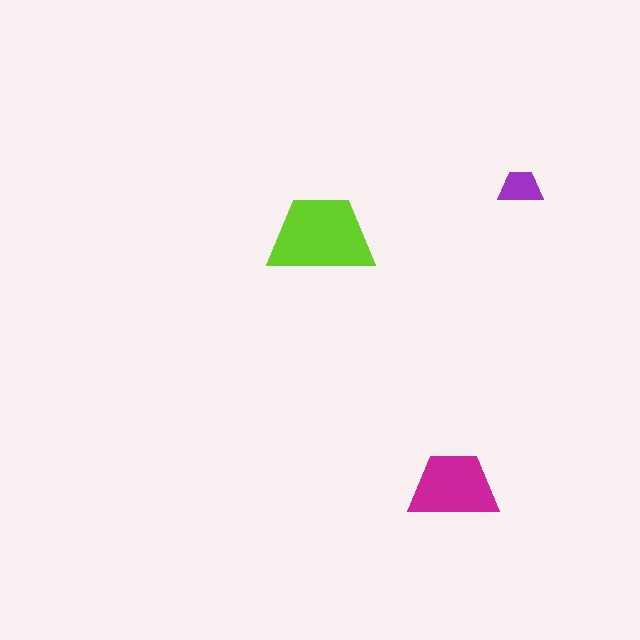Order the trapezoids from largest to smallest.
the lime one, the magenta one, the purple one.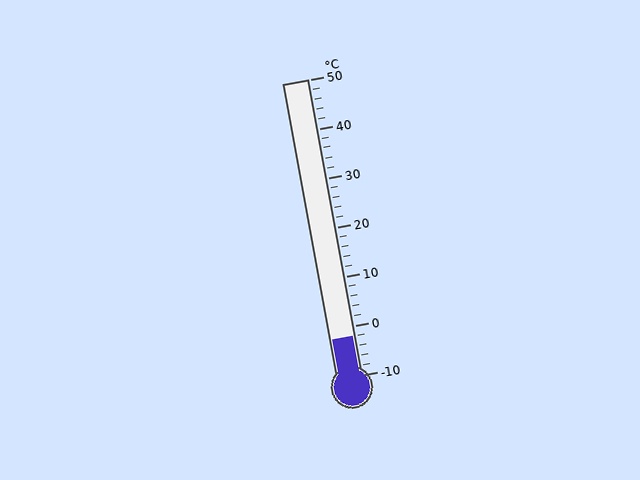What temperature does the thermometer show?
The thermometer shows approximately -2°C.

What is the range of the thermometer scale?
The thermometer scale ranges from -10°C to 50°C.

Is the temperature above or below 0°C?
The temperature is below 0°C.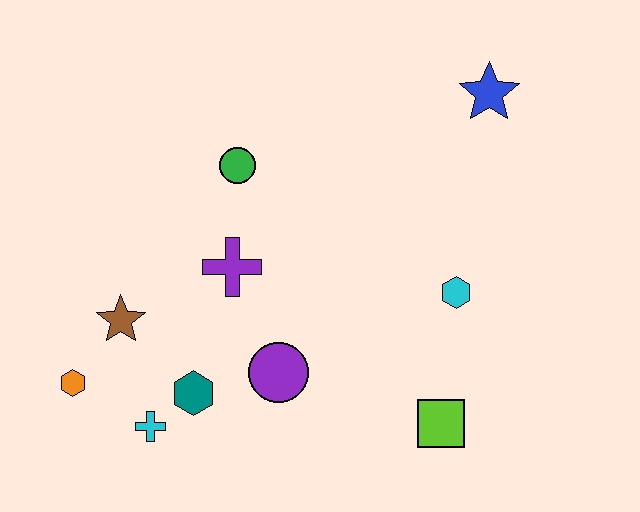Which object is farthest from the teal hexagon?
The blue star is farthest from the teal hexagon.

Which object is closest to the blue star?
The cyan hexagon is closest to the blue star.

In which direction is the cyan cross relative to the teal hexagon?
The cyan cross is to the left of the teal hexagon.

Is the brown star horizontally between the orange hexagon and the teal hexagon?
Yes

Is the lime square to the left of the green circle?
No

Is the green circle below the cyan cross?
No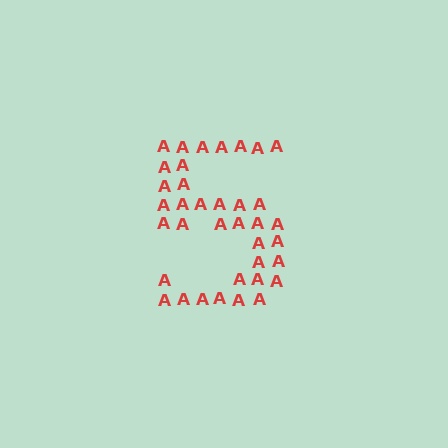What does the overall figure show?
The overall figure shows the digit 5.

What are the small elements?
The small elements are letter A's.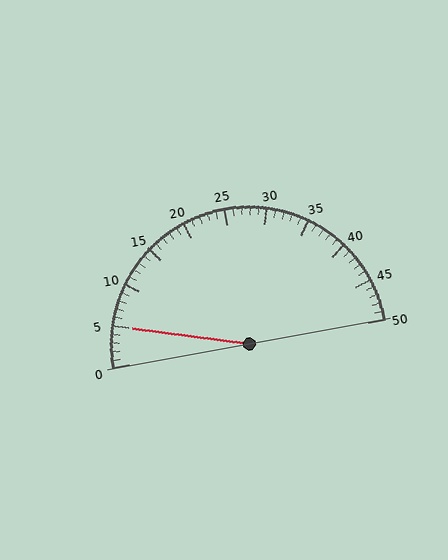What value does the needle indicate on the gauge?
The needle indicates approximately 5.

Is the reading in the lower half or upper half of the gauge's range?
The reading is in the lower half of the range (0 to 50).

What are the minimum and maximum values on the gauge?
The gauge ranges from 0 to 50.